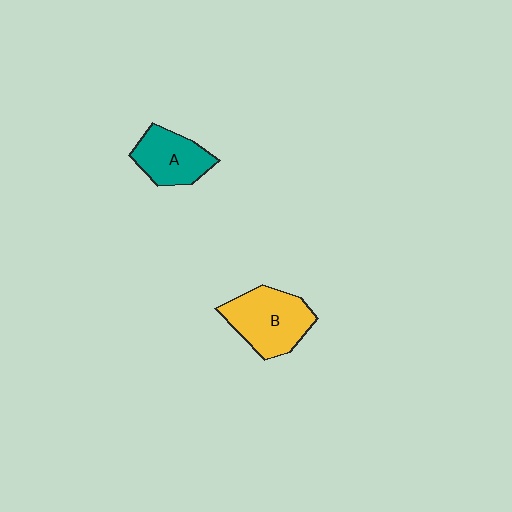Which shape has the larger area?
Shape B (yellow).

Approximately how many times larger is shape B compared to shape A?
Approximately 1.3 times.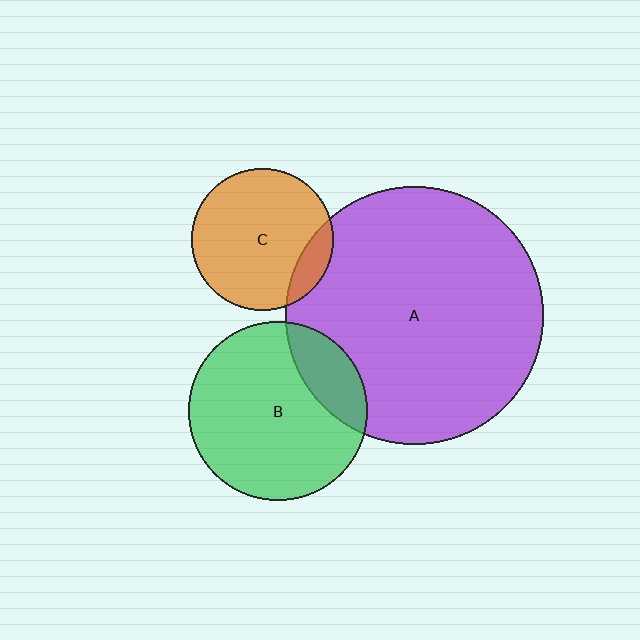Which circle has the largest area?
Circle A (purple).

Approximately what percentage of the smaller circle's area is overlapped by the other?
Approximately 20%.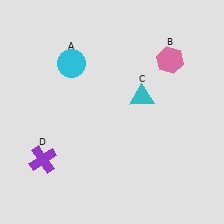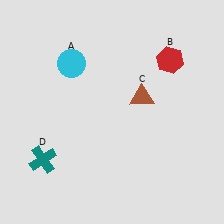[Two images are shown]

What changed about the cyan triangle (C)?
In Image 1, C is cyan. In Image 2, it changed to brown.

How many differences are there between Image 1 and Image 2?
There are 3 differences between the two images.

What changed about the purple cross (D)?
In Image 1, D is purple. In Image 2, it changed to teal.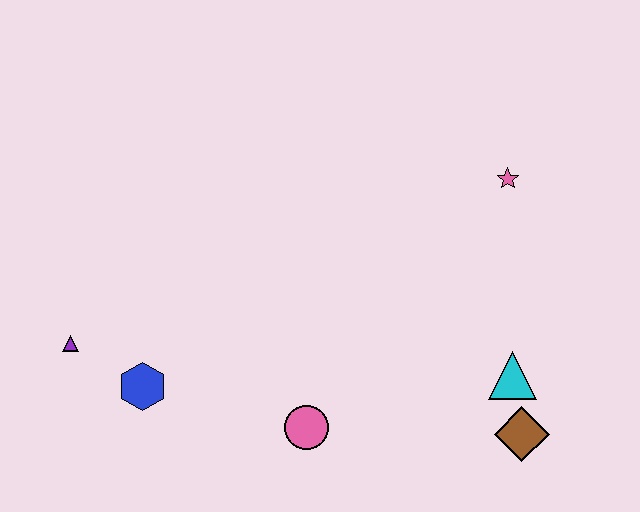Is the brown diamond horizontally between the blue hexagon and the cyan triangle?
No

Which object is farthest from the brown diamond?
The purple triangle is farthest from the brown diamond.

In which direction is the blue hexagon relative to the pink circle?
The blue hexagon is to the left of the pink circle.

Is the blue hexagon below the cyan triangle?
Yes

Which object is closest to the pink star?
The cyan triangle is closest to the pink star.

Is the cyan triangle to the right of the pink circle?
Yes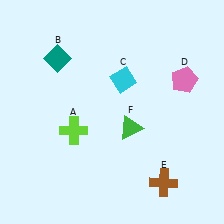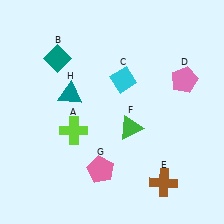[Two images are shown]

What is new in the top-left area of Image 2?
A teal triangle (H) was added in the top-left area of Image 2.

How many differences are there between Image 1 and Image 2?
There are 2 differences between the two images.